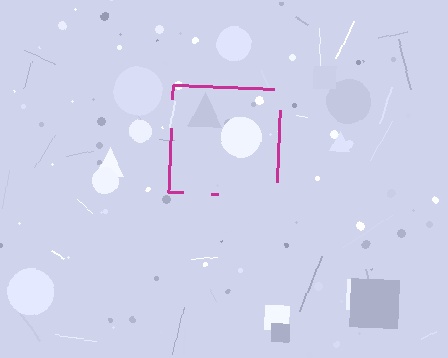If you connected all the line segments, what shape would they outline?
They would outline a square.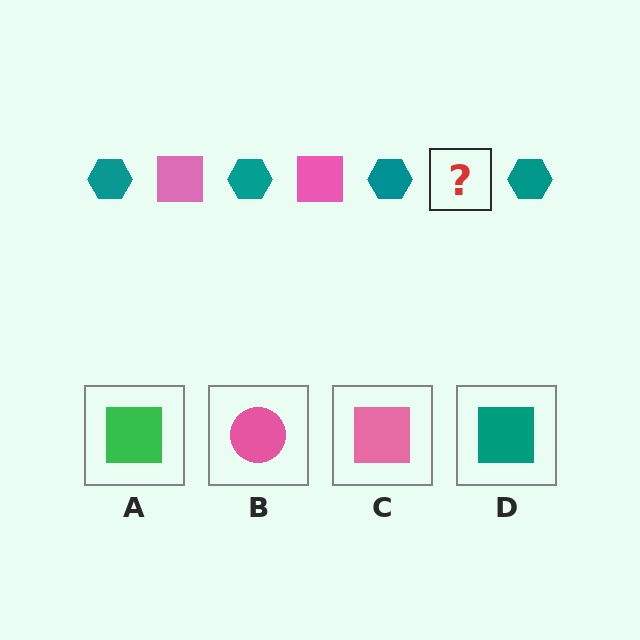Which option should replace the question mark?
Option C.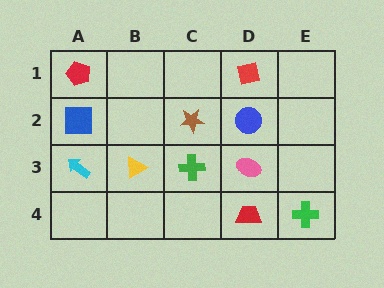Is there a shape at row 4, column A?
No, that cell is empty.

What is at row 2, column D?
A blue circle.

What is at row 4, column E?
A green cross.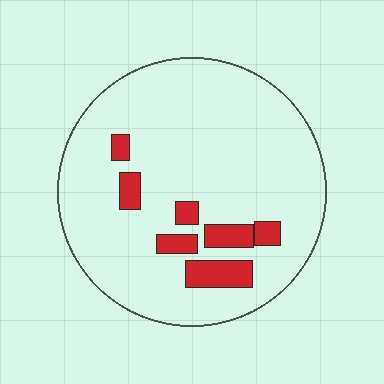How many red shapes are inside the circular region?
7.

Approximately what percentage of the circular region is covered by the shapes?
Approximately 10%.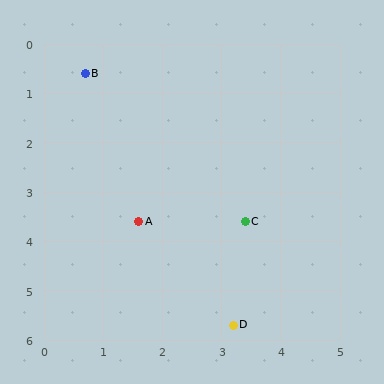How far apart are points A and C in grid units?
Points A and C are about 1.8 grid units apart.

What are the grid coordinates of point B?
Point B is at approximately (0.7, 0.6).